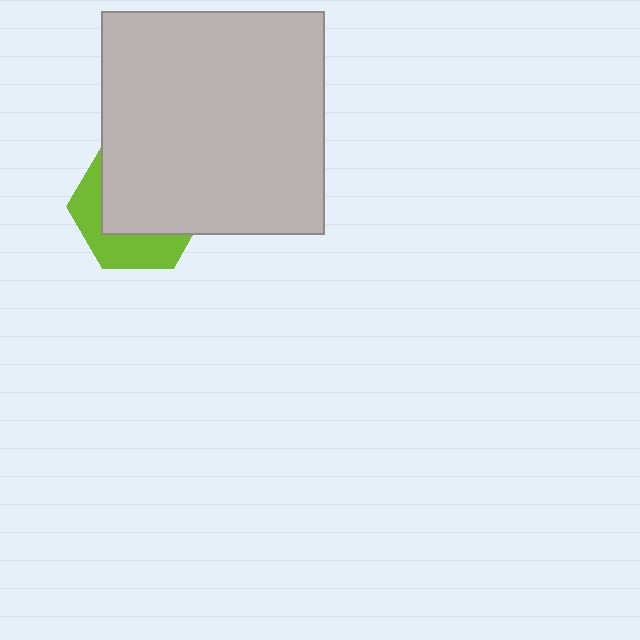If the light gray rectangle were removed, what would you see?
You would see the complete lime hexagon.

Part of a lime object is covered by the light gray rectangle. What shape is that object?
It is a hexagon.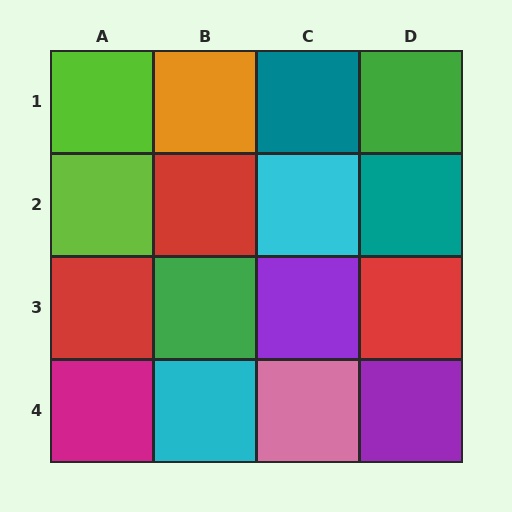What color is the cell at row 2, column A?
Lime.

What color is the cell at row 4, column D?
Purple.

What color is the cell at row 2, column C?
Cyan.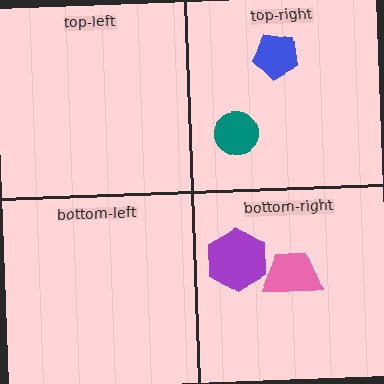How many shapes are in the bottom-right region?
2.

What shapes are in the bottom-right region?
The pink trapezoid, the purple hexagon.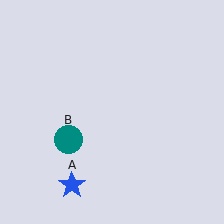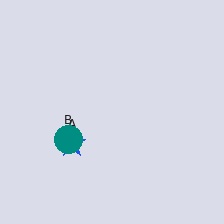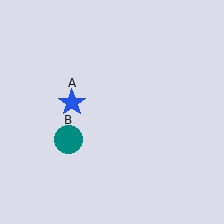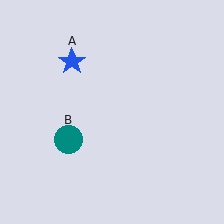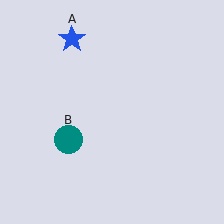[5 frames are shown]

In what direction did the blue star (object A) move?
The blue star (object A) moved up.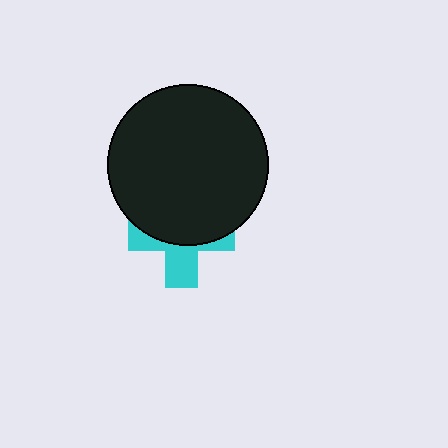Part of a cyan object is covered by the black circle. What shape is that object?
It is a cross.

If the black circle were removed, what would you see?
You would see the complete cyan cross.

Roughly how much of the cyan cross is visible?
A small part of it is visible (roughly 42%).